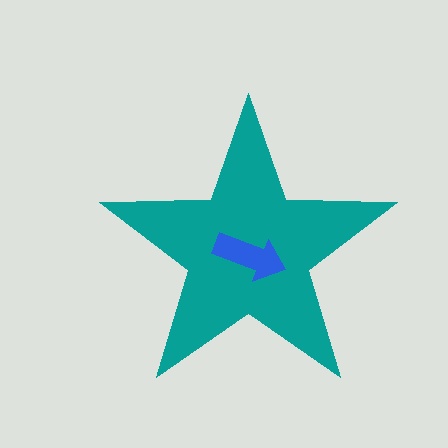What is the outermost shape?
The teal star.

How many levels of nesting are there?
2.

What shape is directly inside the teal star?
The blue arrow.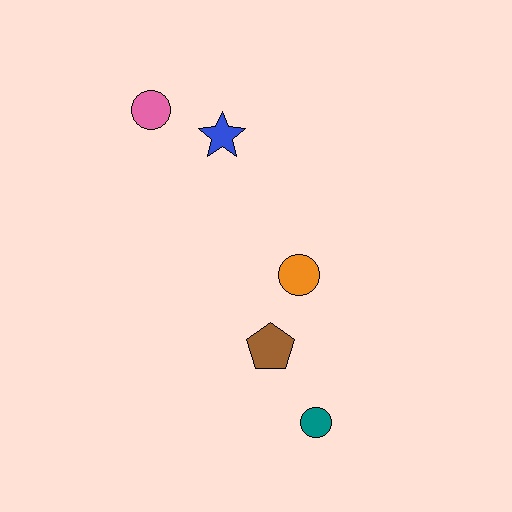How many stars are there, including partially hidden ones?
There is 1 star.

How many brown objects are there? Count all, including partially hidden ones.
There is 1 brown object.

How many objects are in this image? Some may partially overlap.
There are 5 objects.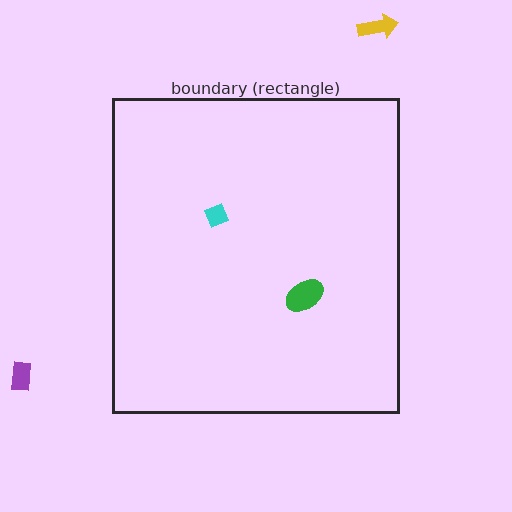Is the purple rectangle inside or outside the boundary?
Outside.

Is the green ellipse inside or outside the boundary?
Inside.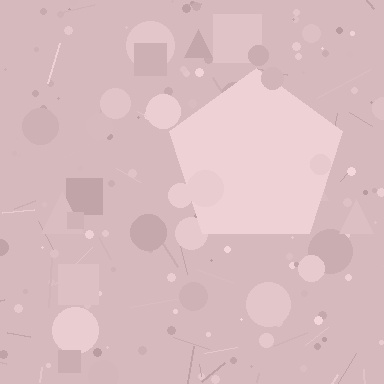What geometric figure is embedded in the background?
A pentagon is embedded in the background.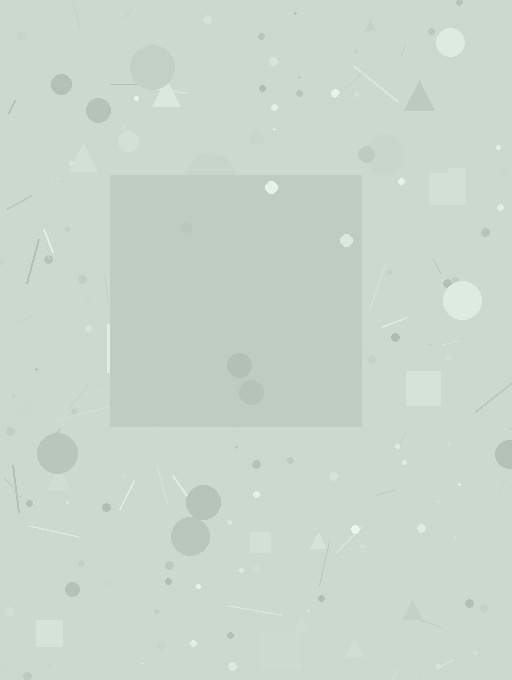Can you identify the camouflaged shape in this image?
The camouflaged shape is a square.